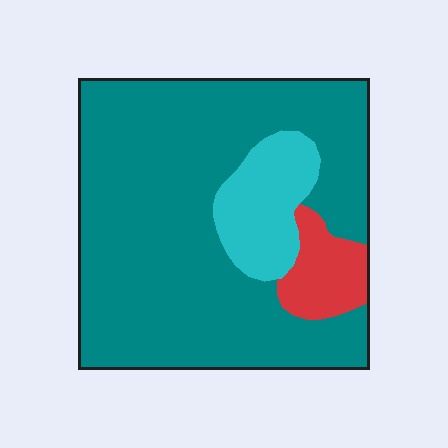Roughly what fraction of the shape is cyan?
Cyan covers roughly 15% of the shape.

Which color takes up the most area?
Teal, at roughly 80%.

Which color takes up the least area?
Red, at roughly 10%.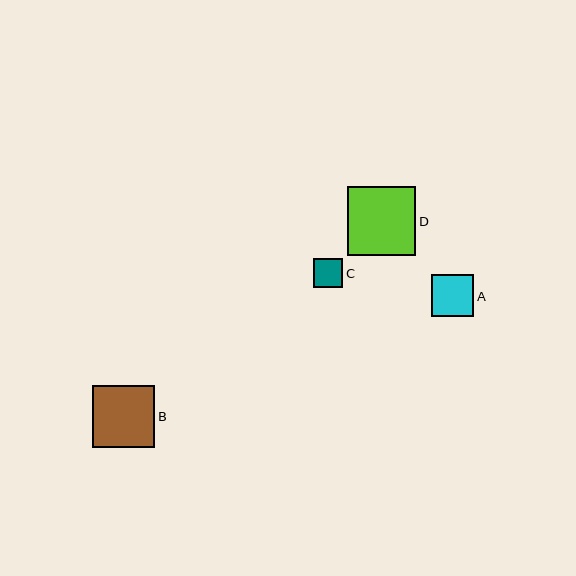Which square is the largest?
Square D is the largest with a size of approximately 68 pixels.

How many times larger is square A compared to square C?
Square A is approximately 1.4 times the size of square C.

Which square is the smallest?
Square C is the smallest with a size of approximately 29 pixels.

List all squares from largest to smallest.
From largest to smallest: D, B, A, C.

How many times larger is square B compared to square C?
Square B is approximately 2.1 times the size of square C.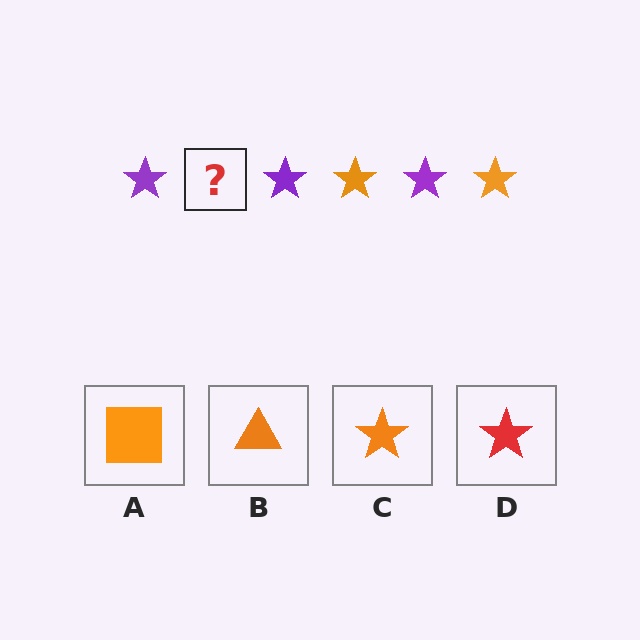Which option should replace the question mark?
Option C.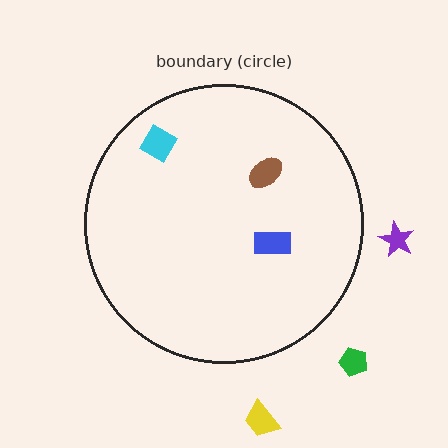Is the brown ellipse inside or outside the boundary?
Inside.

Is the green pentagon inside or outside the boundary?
Outside.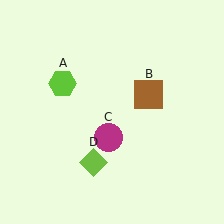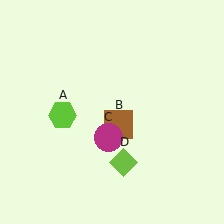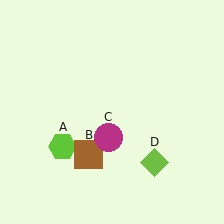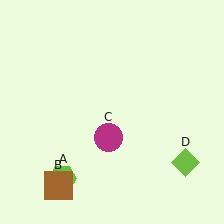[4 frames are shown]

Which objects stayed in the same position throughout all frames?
Magenta circle (object C) remained stationary.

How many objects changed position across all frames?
3 objects changed position: lime hexagon (object A), brown square (object B), lime diamond (object D).